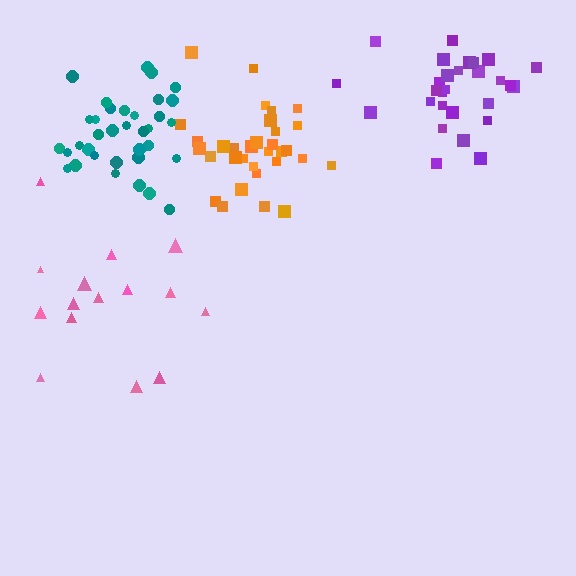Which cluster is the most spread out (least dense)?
Pink.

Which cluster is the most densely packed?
Teal.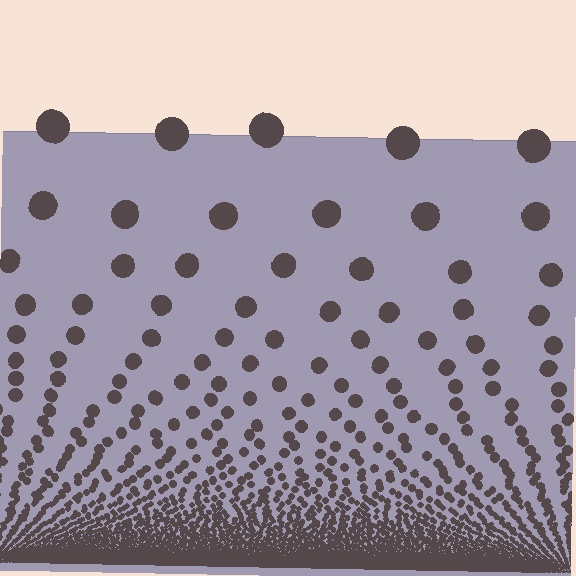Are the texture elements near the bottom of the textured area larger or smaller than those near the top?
Smaller. The gradient is inverted — elements near the bottom are smaller and denser.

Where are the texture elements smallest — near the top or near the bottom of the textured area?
Near the bottom.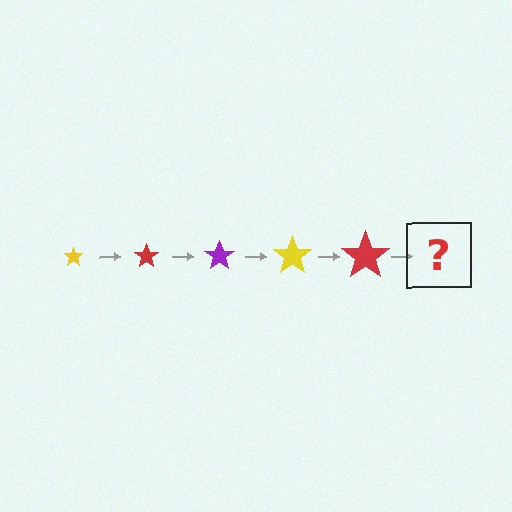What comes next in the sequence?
The next element should be a purple star, larger than the previous one.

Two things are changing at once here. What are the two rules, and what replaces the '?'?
The two rules are that the star grows larger each step and the color cycles through yellow, red, and purple. The '?' should be a purple star, larger than the previous one.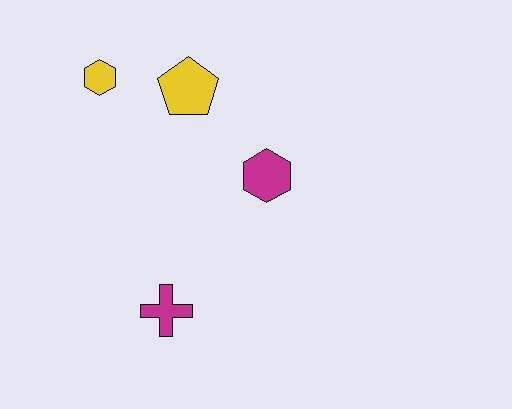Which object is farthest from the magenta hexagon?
The yellow hexagon is farthest from the magenta hexagon.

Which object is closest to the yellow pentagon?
The yellow hexagon is closest to the yellow pentagon.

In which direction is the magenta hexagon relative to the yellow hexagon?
The magenta hexagon is to the right of the yellow hexagon.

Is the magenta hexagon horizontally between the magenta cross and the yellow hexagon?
No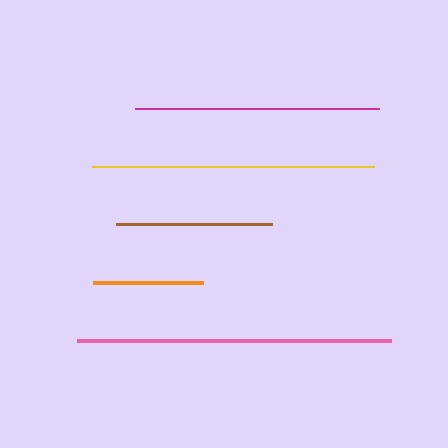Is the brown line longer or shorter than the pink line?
The pink line is longer than the brown line.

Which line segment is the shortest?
The orange line is the shortest at approximately 110 pixels.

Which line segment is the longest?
The pink line is the longest at approximately 313 pixels.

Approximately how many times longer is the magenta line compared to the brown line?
The magenta line is approximately 1.6 times the length of the brown line.